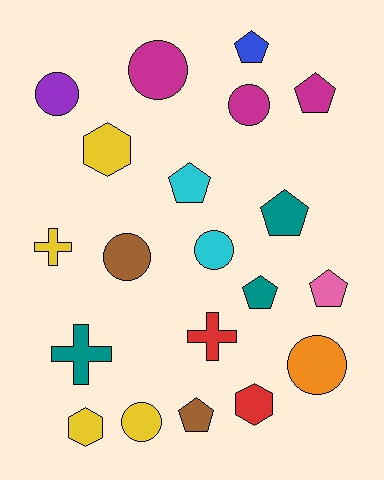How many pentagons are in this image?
There are 7 pentagons.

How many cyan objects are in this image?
There are 2 cyan objects.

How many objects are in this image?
There are 20 objects.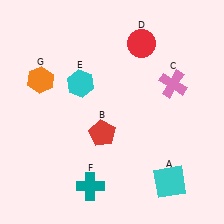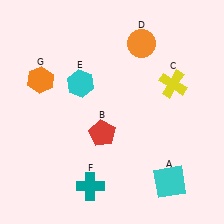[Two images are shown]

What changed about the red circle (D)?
In Image 1, D is red. In Image 2, it changed to orange.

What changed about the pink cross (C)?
In Image 1, C is pink. In Image 2, it changed to yellow.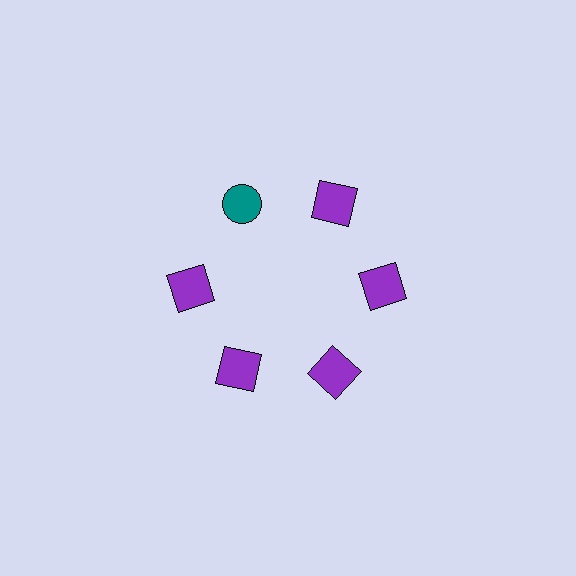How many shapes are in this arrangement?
There are 6 shapes arranged in a ring pattern.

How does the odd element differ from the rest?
It differs in both color (teal instead of purple) and shape (circle instead of square).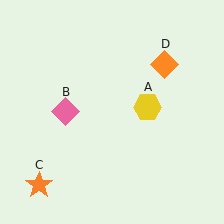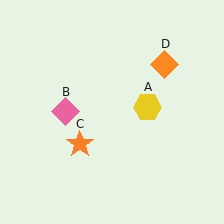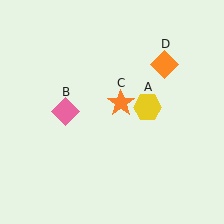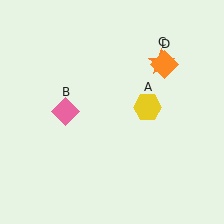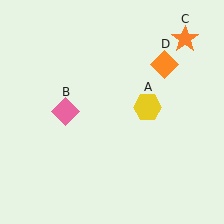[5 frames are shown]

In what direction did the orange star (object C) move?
The orange star (object C) moved up and to the right.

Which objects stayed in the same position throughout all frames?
Yellow hexagon (object A) and pink diamond (object B) and orange diamond (object D) remained stationary.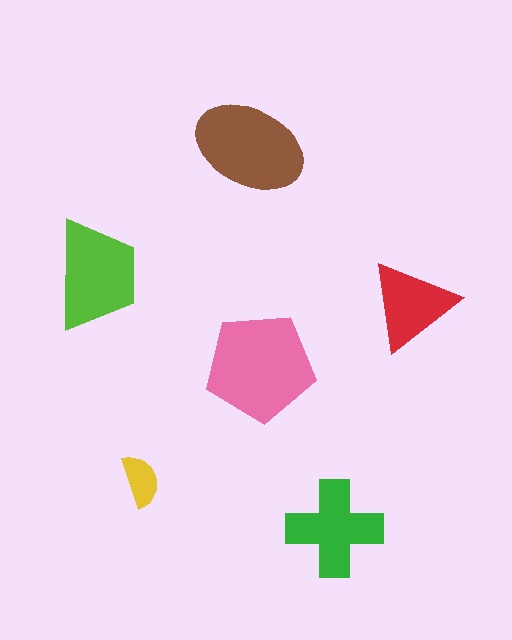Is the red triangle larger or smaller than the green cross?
Smaller.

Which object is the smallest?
The yellow semicircle.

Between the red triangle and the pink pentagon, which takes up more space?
The pink pentagon.